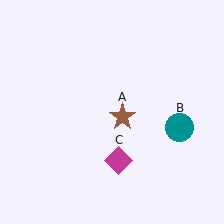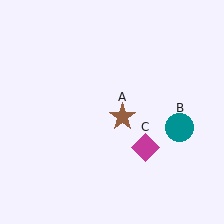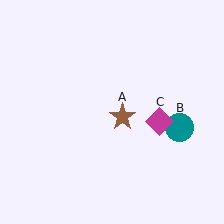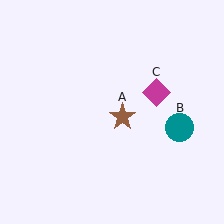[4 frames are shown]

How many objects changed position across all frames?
1 object changed position: magenta diamond (object C).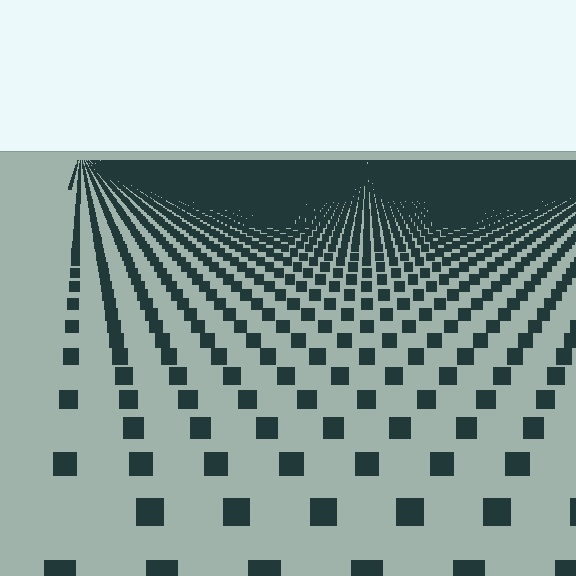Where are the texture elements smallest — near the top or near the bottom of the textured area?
Near the top.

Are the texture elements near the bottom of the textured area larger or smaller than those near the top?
Larger. Near the bottom, elements are closer to the viewer and appear at a bigger on-screen size.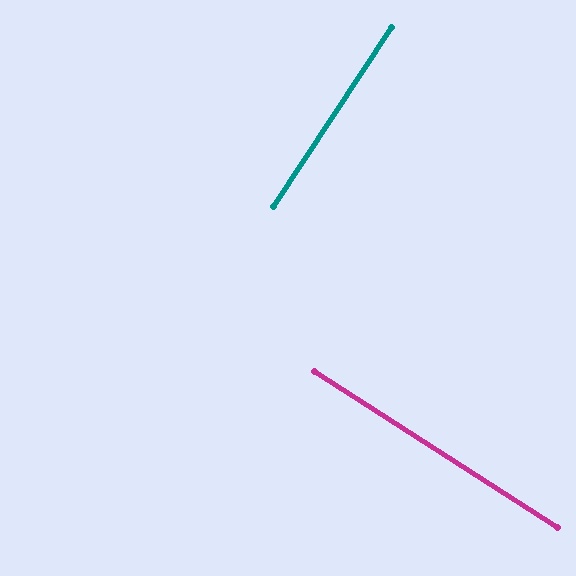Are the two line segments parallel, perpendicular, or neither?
Perpendicular — they meet at approximately 89°.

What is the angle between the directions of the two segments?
Approximately 89 degrees.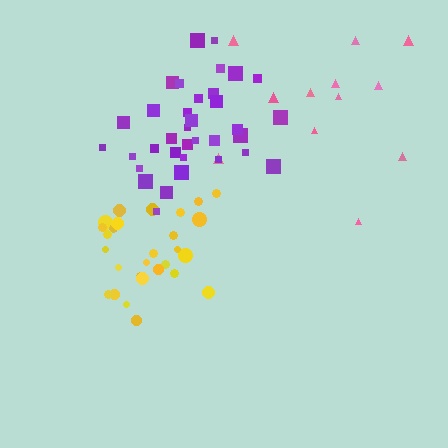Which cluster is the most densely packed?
Yellow.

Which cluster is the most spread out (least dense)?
Pink.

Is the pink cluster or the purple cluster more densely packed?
Purple.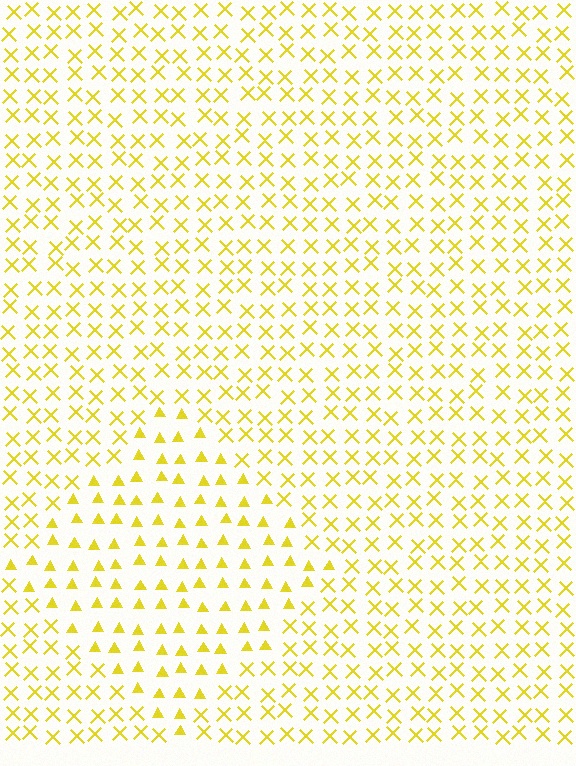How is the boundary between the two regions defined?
The boundary is defined by a change in element shape: triangles inside vs. X marks outside. All elements share the same color and spacing.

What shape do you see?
I see a diamond.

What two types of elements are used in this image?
The image uses triangles inside the diamond region and X marks outside it.